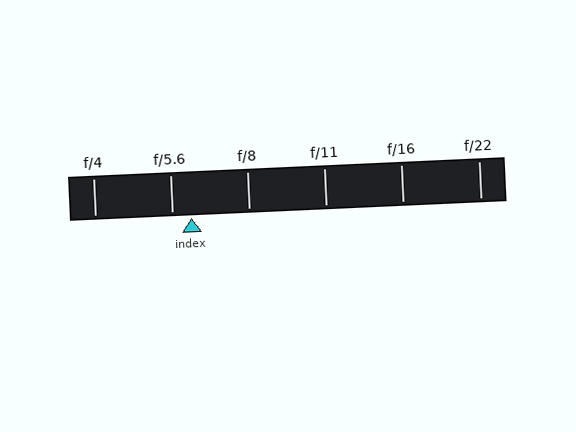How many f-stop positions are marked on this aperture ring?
There are 6 f-stop positions marked.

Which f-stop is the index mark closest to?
The index mark is closest to f/5.6.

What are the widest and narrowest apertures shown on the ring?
The widest aperture shown is f/4 and the narrowest is f/22.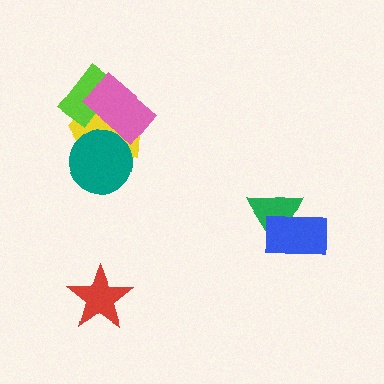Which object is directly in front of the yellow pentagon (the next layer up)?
The lime rectangle is directly in front of the yellow pentagon.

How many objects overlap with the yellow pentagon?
3 objects overlap with the yellow pentagon.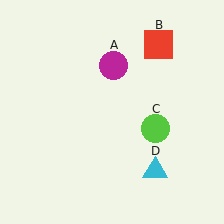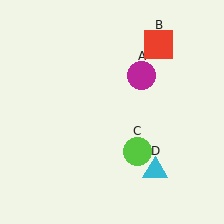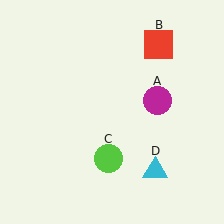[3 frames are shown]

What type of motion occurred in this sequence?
The magenta circle (object A), lime circle (object C) rotated clockwise around the center of the scene.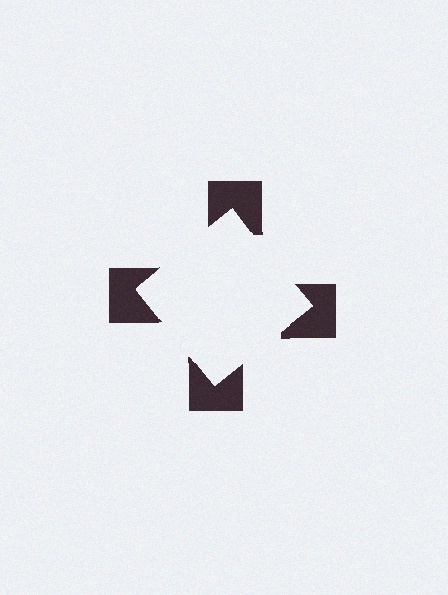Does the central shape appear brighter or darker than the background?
It typically appears slightly brighter than the background, even though no actual brightness change is drawn.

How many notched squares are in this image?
There are 4 — one at each vertex of the illusory square.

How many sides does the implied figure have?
4 sides.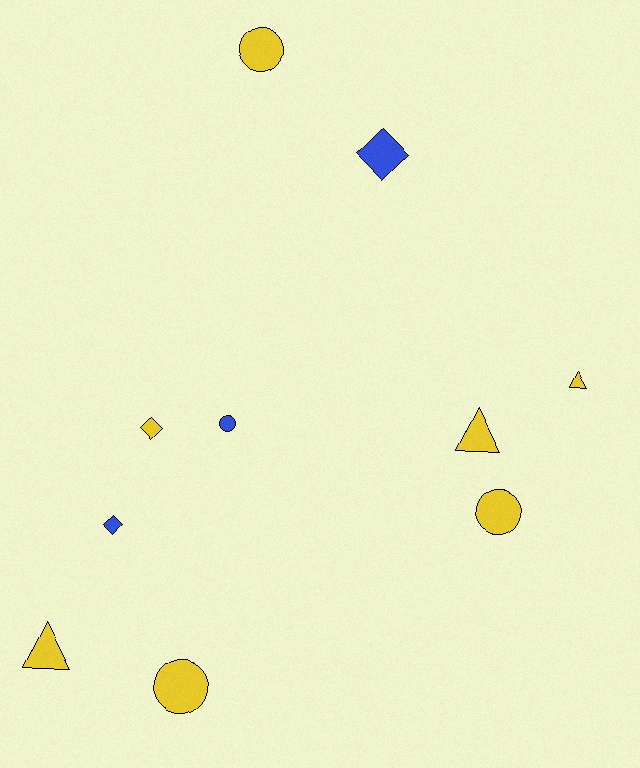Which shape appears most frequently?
Circle, with 4 objects.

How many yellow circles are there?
There are 3 yellow circles.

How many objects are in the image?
There are 10 objects.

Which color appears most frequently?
Yellow, with 7 objects.